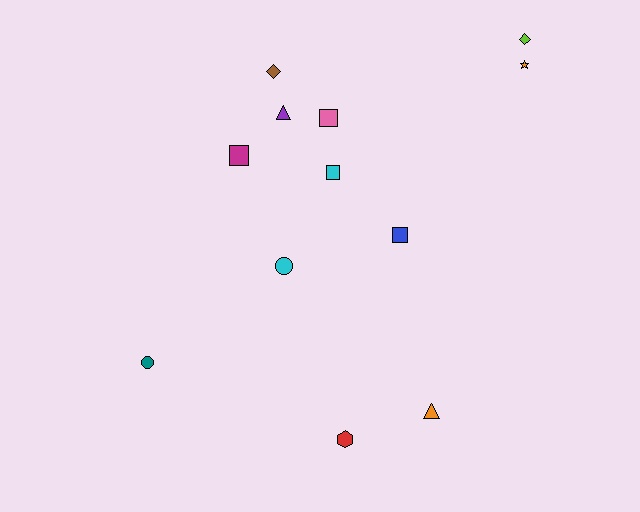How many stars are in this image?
There is 1 star.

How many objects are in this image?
There are 12 objects.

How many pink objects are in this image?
There is 1 pink object.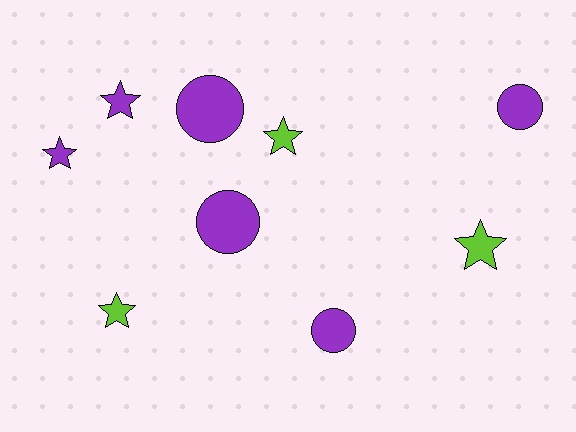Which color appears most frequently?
Purple, with 6 objects.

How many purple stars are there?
There are 2 purple stars.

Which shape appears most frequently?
Star, with 5 objects.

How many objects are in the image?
There are 9 objects.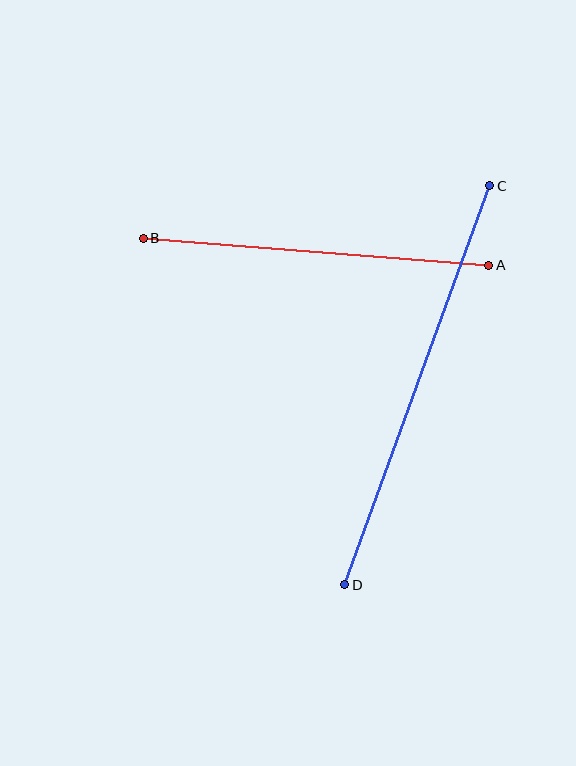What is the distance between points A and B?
The distance is approximately 347 pixels.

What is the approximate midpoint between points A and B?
The midpoint is at approximately (316, 252) pixels.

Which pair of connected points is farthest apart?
Points C and D are farthest apart.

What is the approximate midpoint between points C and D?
The midpoint is at approximately (417, 385) pixels.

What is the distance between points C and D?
The distance is approximately 425 pixels.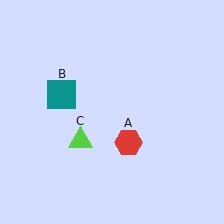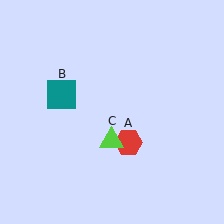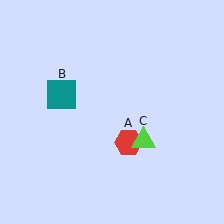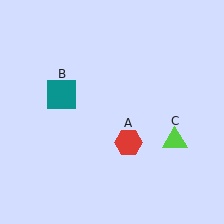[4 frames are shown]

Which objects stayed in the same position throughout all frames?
Red hexagon (object A) and teal square (object B) remained stationary.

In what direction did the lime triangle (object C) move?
The lime triangle (object C) moved right.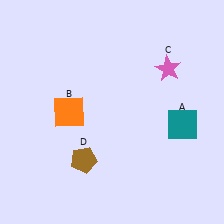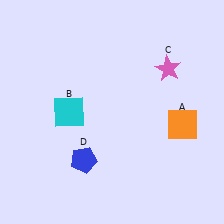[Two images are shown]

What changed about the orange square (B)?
In Image 1, B is orange. In Image 2, it changed to cyan.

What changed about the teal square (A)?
In Image 1, A is teal. In Image 2, it changed to orange.